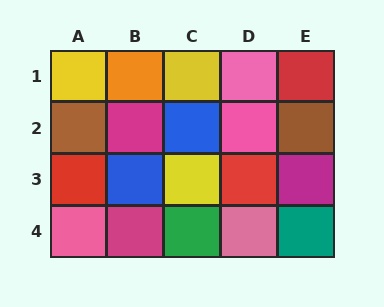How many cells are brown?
2 cells are brown.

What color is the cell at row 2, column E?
Brown.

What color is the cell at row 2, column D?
Pink.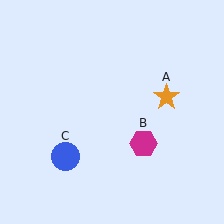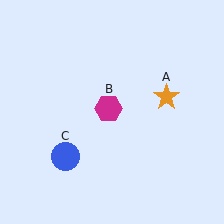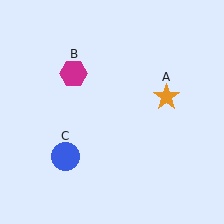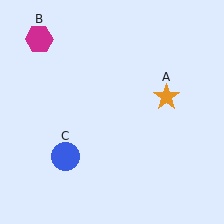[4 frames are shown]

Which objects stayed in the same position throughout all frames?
Orange star (object A) and blue circle (object C) remained stationary.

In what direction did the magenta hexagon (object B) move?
The magenta hexagon (object B) moved up and to the left.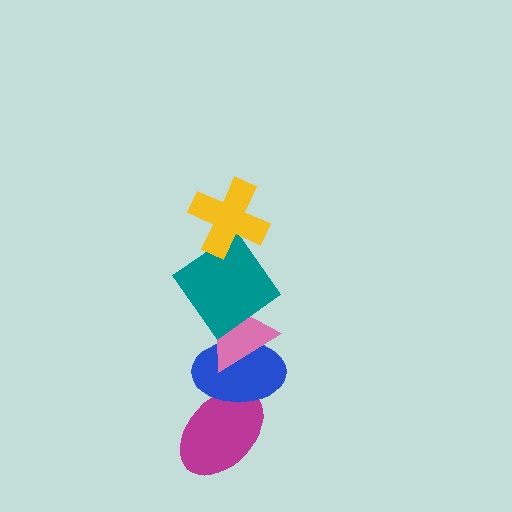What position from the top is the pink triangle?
The pink triangle is 3rd from the top.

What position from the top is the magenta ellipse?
The magenta ellipse is 5th from the top.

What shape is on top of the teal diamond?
The yellow cross is on top of the teal diamond.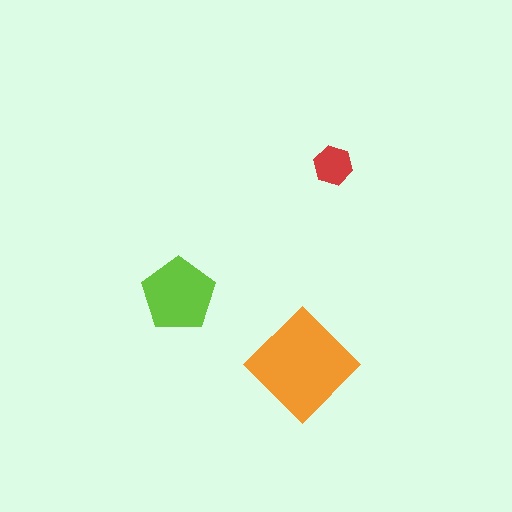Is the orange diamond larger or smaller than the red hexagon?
Larger.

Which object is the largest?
The orange diamond.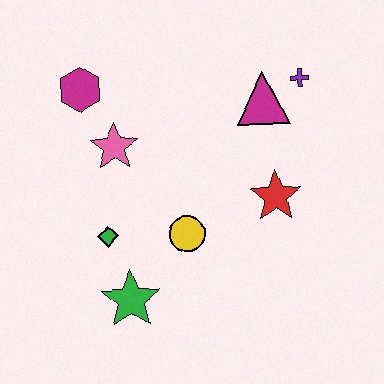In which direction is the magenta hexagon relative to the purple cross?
The magenta hexagon is to the left of the purple cross.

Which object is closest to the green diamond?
The green star is closest to the green diamond.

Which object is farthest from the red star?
The magenta hexagon is farthest from the red star.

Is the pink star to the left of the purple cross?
Yes